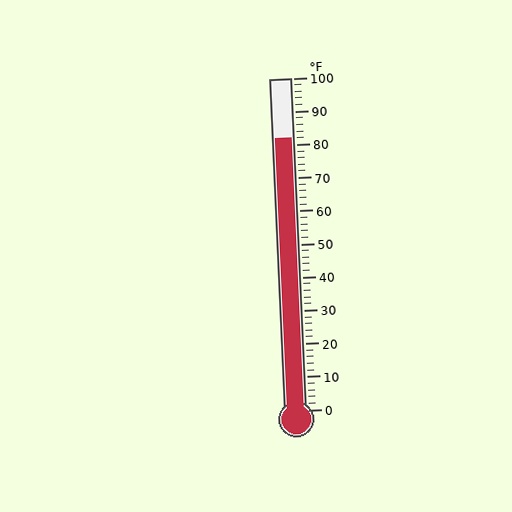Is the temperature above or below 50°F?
The temperature is above 50°F.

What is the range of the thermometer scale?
The thermometer scale ranges from 0°F to 100°F.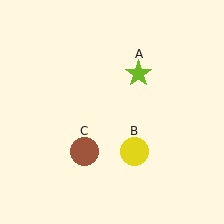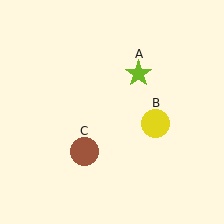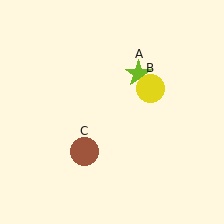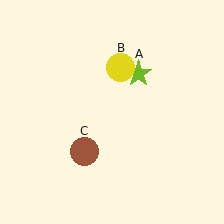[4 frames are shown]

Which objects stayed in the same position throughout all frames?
Lime star (object A) and brown circle (object C) remained stationary.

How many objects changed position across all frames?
1 object changed position: yellow circle (object B).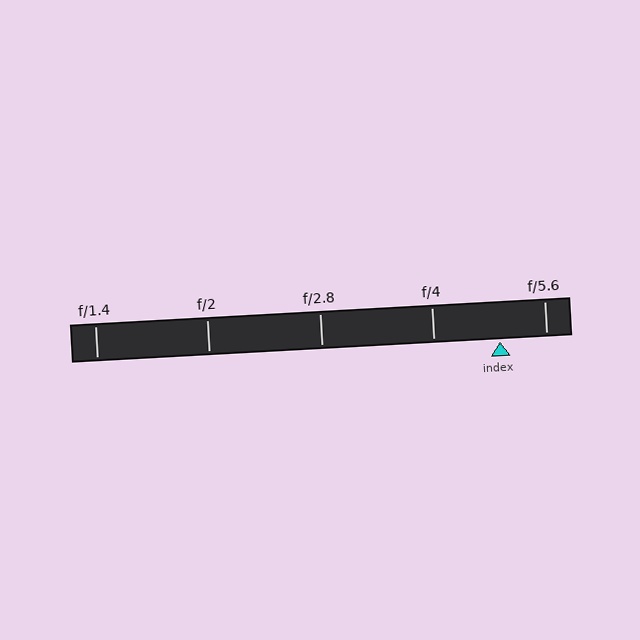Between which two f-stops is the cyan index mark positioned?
The index mark is between f/4 and f/5.6.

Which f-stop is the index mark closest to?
The index mark is closest to f/5.6.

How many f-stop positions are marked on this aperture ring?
There are 5 f-stop positions marked.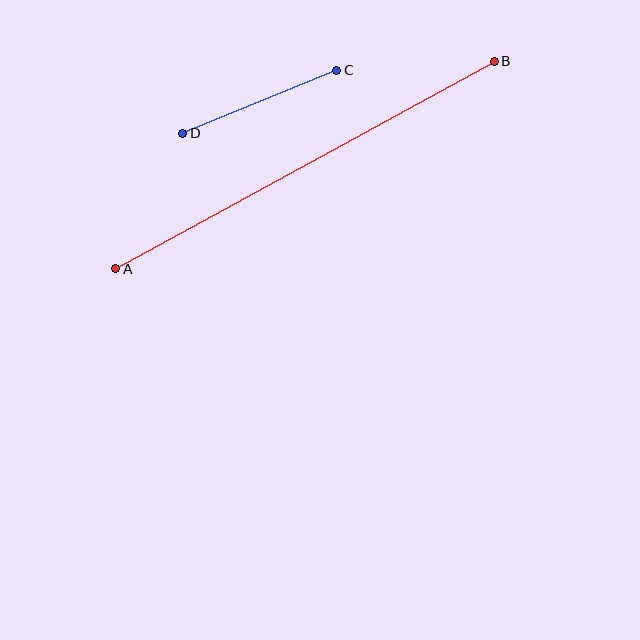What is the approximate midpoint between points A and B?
The midpoint is at approximately (305, 165) pixels.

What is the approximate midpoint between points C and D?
The midpoint is at approximately (260, 102) pixels.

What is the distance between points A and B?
The distance is approximately 432 pixels.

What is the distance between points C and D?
The distance is approximately 166 pixels.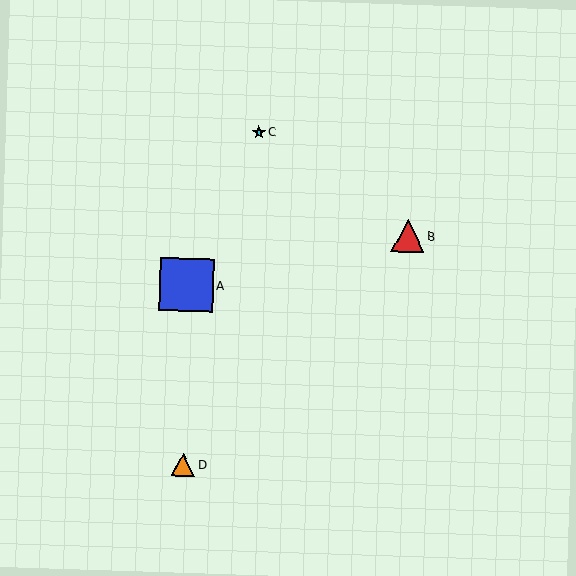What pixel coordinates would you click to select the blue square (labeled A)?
Click at (187, 285) to select the blue square A.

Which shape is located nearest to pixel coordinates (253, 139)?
The cyan star (labeled C) at (259, 132) is nearest to that location.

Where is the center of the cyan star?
The center of the cyan star is at (259, 132).